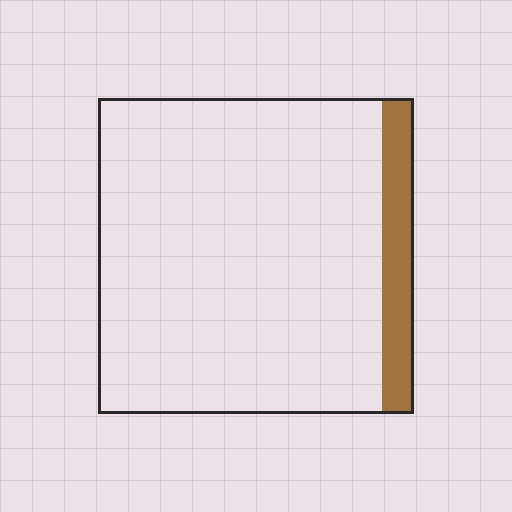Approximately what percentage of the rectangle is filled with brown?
Approximately 10%.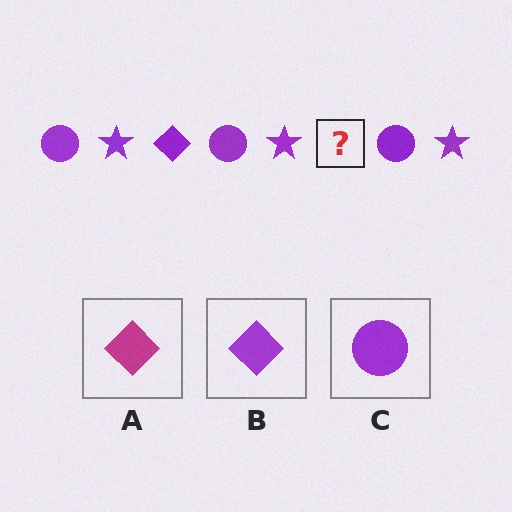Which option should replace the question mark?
Option B.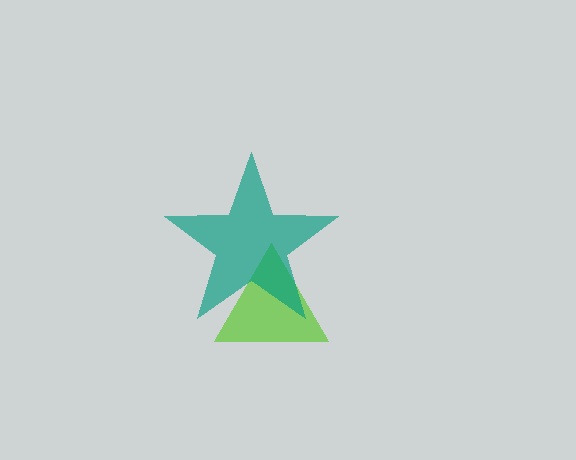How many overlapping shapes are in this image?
There are 2 overlapping shapes in the image.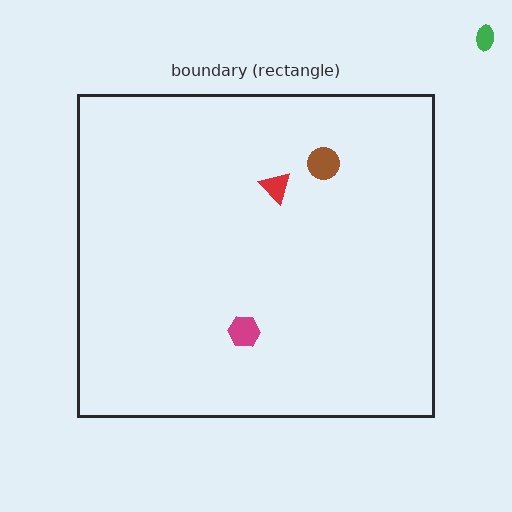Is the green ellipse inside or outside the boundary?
Outside.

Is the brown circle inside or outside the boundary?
Inside.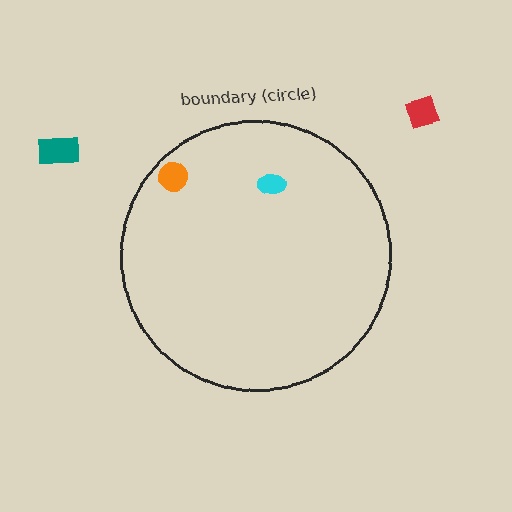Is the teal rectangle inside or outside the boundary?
Outside.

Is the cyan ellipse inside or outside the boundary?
Inside.